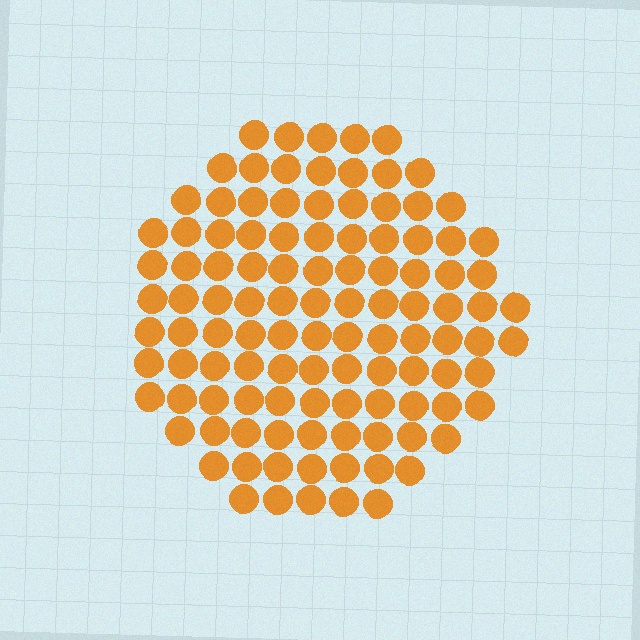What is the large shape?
The large shape is a circle.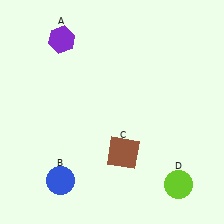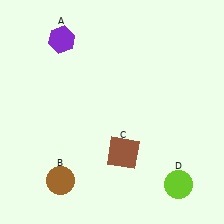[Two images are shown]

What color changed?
The circle (B) changed from blue in Image 1 to brown in Image 2.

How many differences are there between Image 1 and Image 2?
There is 1 difference between the two images.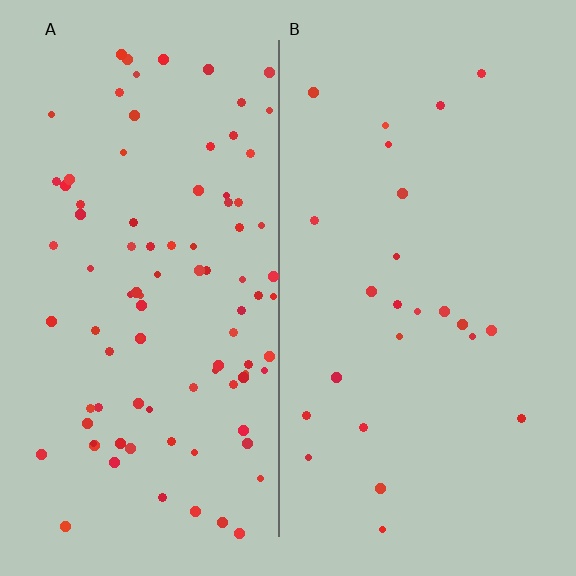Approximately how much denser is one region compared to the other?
Approximately 3.8× — region A over region B.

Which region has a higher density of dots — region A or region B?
A (the left).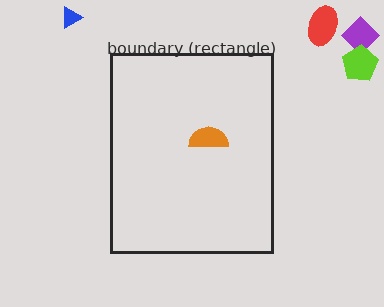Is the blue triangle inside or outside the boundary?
Outside.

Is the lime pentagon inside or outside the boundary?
Outside.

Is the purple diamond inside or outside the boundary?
Outside.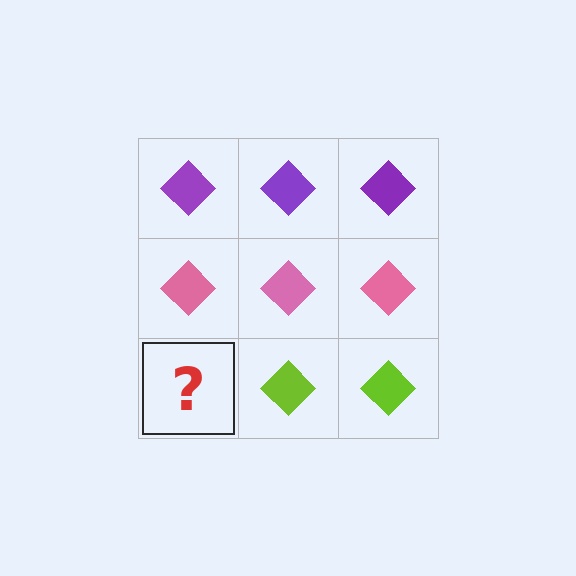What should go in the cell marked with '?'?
The missing cell should contain a lime diamond.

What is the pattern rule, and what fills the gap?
The rule is that each row has a consistent color. The gap should be filled with a lime diamond.